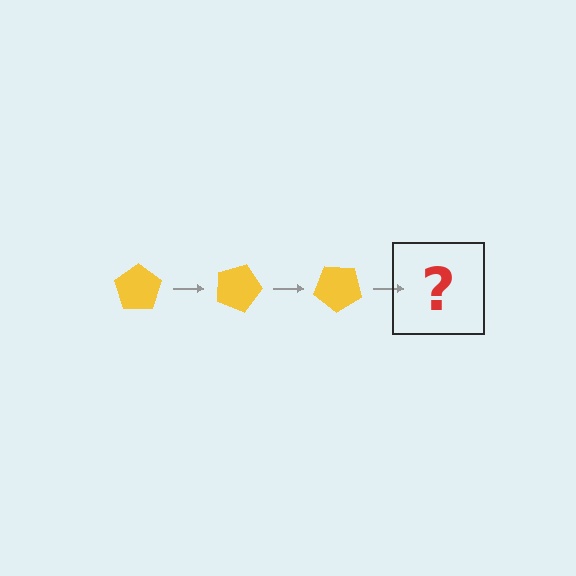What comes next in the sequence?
The next element should be a yellow pentagon rotated 60 degrees.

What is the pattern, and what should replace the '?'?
The pattern is that the pentagon rotates 20 degrees each step. The '?' should be a yellow pentagon rotated 60 degrees.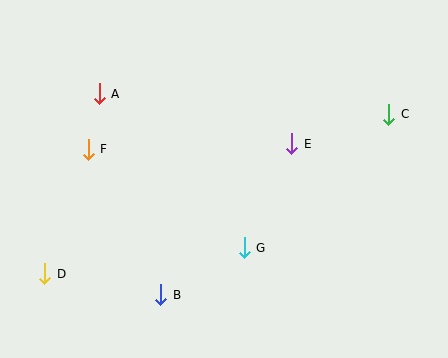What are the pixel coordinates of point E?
Point E is at (292, 144).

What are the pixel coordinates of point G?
Point G is at (244, 248).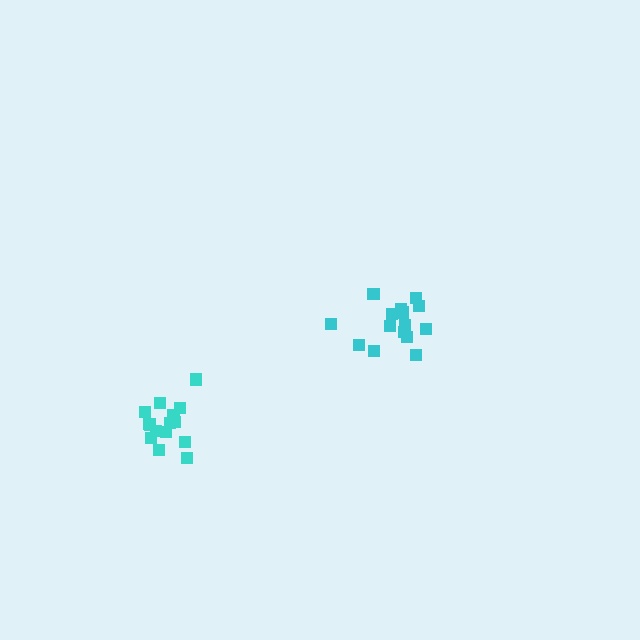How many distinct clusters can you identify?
There are 2 distinct clusters.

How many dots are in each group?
Group 1: 15 dots, Group 2: 17 dots (32 total).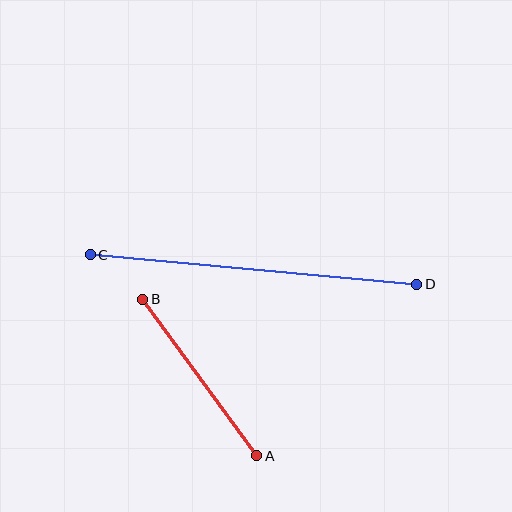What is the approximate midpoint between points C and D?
The midpoint is at approximately (253, 270) pixels.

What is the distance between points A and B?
The distance is approximately 194 pixels.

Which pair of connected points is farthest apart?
Points C and D are farthest apart.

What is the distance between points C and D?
The distance is approximately 328 pixels.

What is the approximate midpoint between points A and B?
The midpoint is at approximately (200, 378) pixels.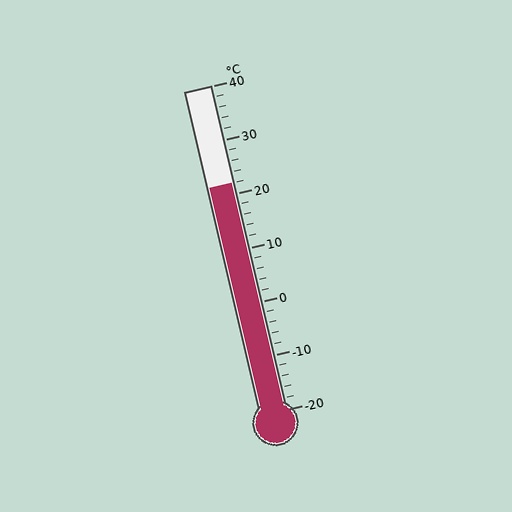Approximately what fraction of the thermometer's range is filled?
The thermometer is filled to approximately 70% of its range.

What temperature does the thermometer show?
The thermometer shows approximately 22°C.